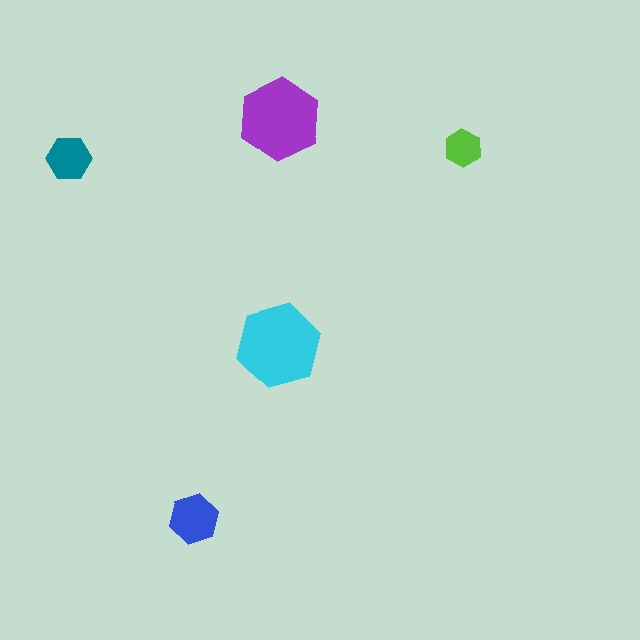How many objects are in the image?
There are 5 objects in the image.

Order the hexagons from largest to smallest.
the cyan one, the purple one, the blue one, the teal one, the lime one.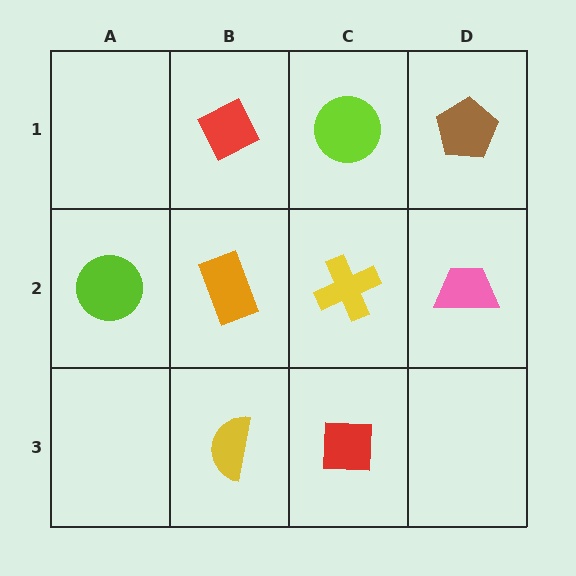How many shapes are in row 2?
4 shapes.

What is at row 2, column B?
An orange rectangle.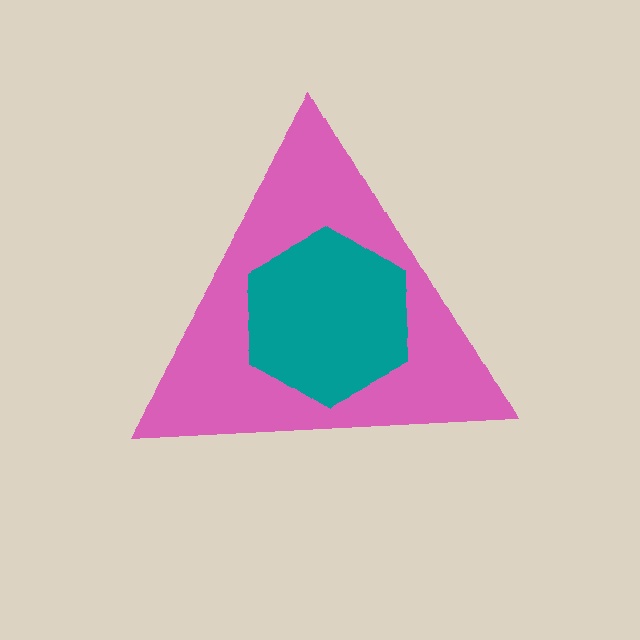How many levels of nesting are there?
2.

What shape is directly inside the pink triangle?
The teal hexagon.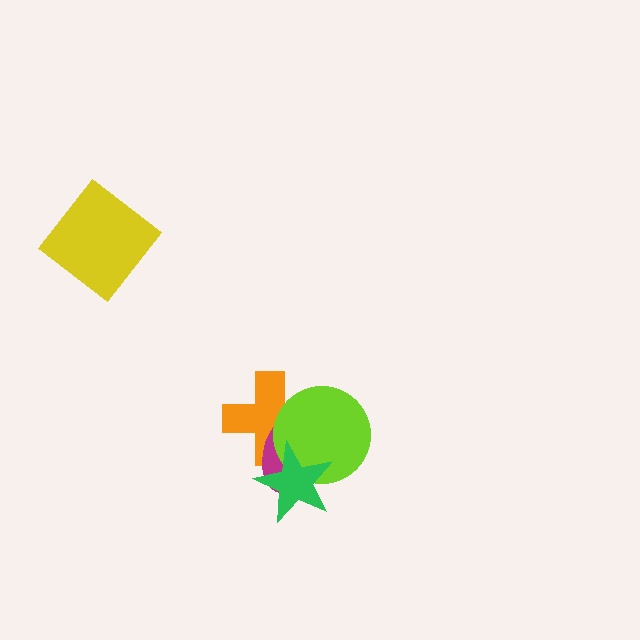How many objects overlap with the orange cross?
3 objects overlap with the orange cross.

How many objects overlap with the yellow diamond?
0 objects overlap with the yellow diamond.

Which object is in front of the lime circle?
The green star is in front of the lime circle.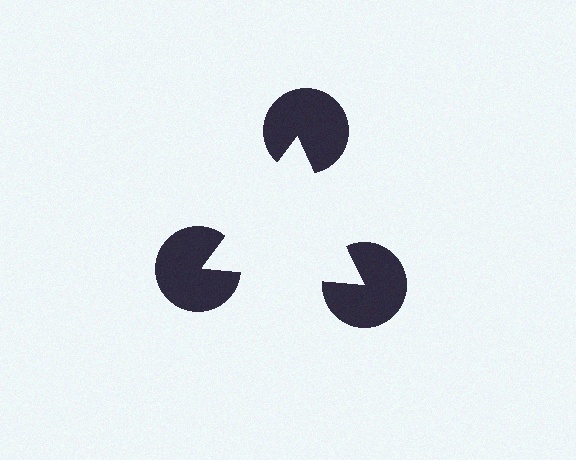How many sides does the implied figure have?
3 sides.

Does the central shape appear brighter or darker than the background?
It typically appears slightly brighter than the background, even though no actual brightness change is drawn.